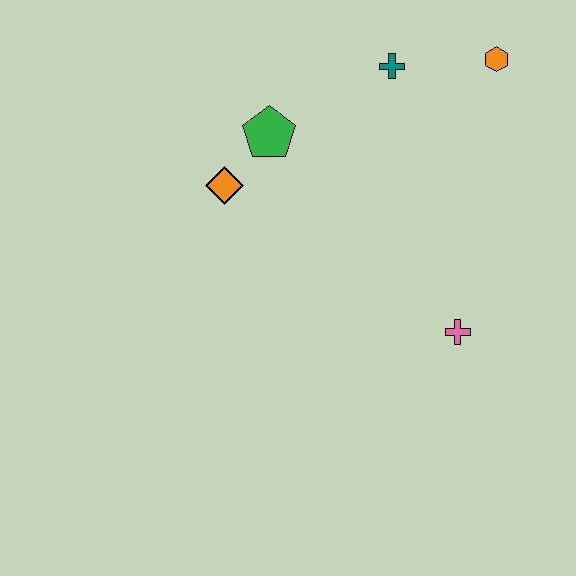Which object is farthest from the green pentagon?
The pink cross is farthest from the green pentagon.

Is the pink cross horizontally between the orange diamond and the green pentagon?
No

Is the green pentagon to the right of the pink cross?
No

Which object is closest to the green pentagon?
The orange diamond is closest to the green pentagon.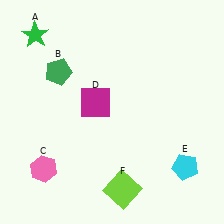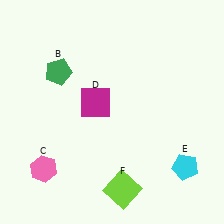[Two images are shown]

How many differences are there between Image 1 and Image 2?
There is 1 difference between the two images.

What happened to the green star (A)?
The green star (A) was removed in Image 2. It was in the top-left area of Image 1.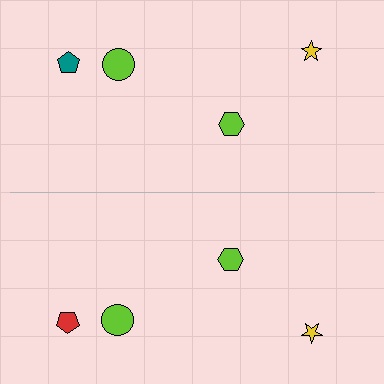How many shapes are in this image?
There are 8 shapes in this image.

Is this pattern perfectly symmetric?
No, the pattern is not perfectly symmetric. The red pentagon on the bottom side breaks the symmetry — its mirror counterpart is teal.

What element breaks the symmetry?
The red pentagon on the bottom side breaks the symmetry — its mirror counterpart is teal.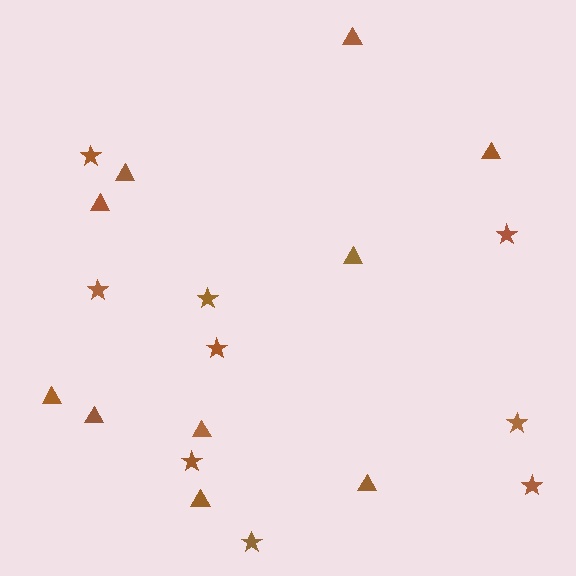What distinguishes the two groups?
There are 2 groups: one group of triangles (10) and one group of stars (9).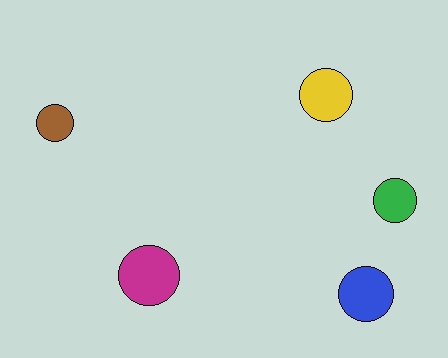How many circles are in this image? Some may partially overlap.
There are 5 circles.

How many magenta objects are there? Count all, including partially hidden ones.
There is 1 magenta object.